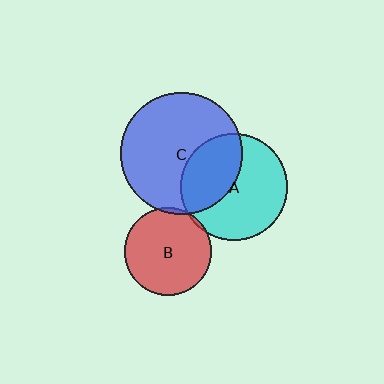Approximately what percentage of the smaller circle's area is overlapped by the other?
Approximately 5%.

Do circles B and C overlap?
Yes.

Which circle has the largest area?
Circle C (blue).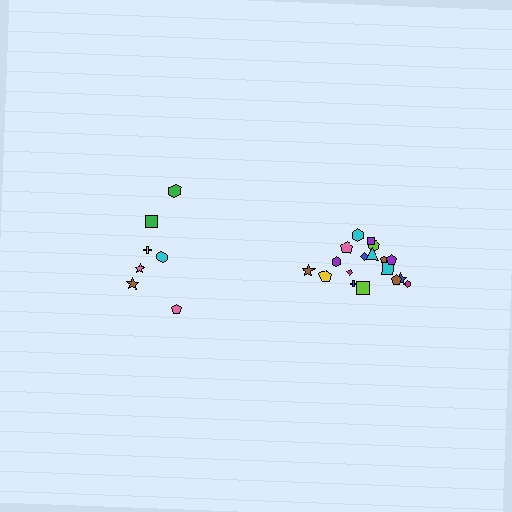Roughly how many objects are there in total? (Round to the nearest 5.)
Roughly 25 objects in total.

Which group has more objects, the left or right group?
The right group.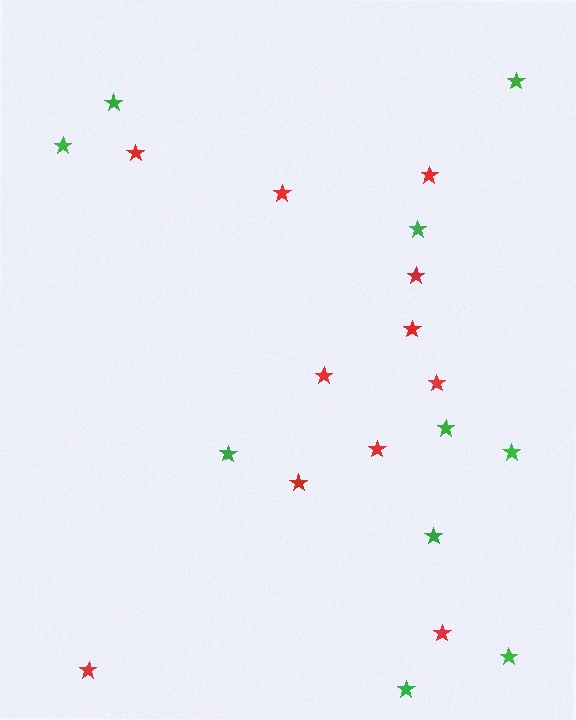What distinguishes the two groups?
There are 2 groups: one group of red stars (11) and one group of green stars (10).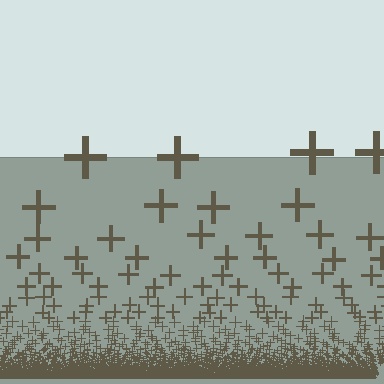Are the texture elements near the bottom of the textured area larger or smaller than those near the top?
Smaller. The gradient is inverted — elements near the bottom are smaller and denser.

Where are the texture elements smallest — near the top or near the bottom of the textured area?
Near the bottom.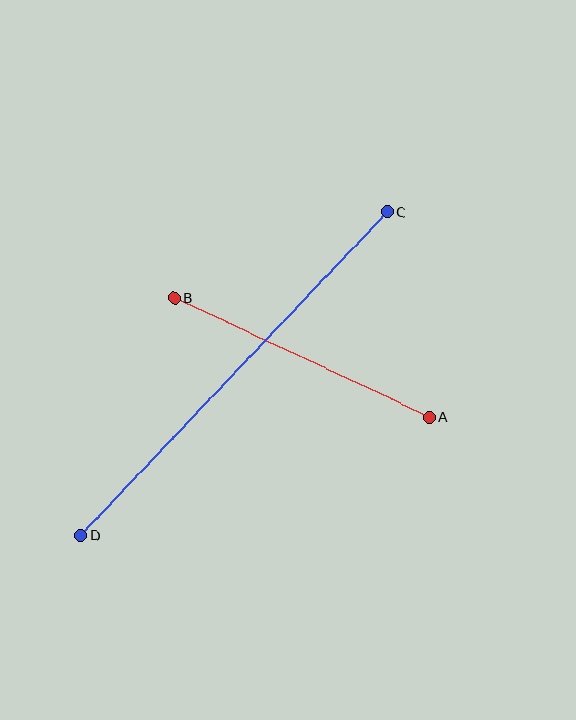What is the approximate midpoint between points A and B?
The midpoint is at approximately (302, 358) pixels.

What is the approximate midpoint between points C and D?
The midpoint is at approximately (234, 374) pixels.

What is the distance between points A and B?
The distance is approximately 282 pixels.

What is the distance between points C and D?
The distance is approximately 446 pixels.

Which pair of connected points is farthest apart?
Points C and D are farthest apart.